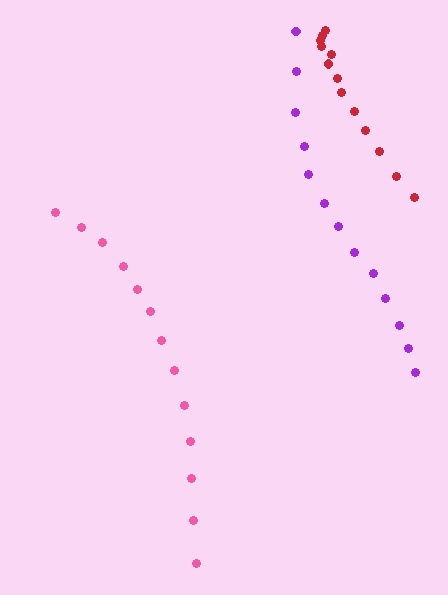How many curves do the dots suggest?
There are 3 distinct paths.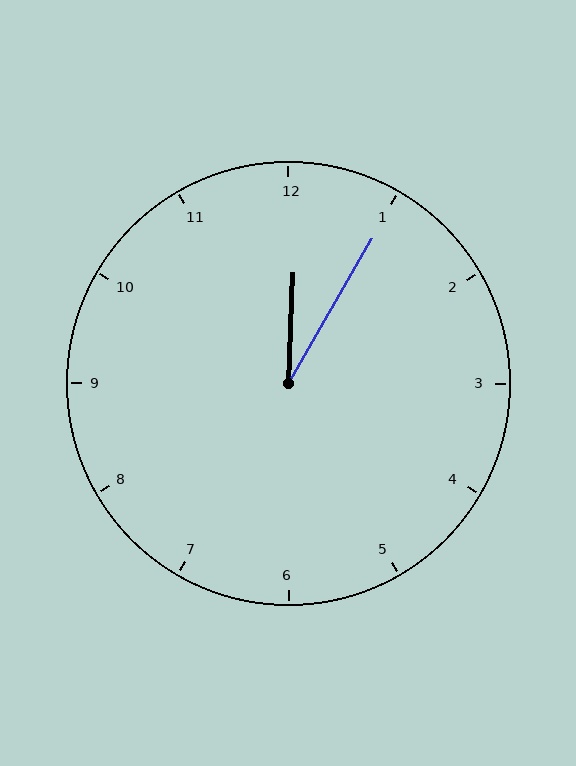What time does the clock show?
12:05.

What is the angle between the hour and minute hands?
Approximately 28 degrees.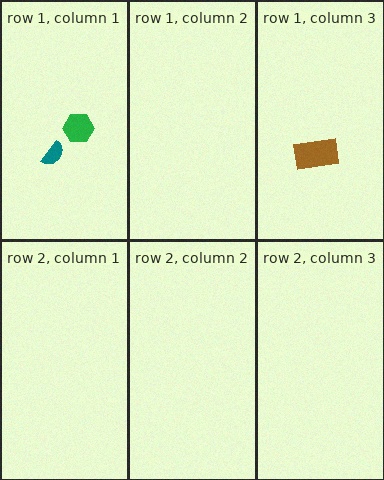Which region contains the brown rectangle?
The row 1, column 3 region.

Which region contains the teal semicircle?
The row 1, column 1 region.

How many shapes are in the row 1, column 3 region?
1.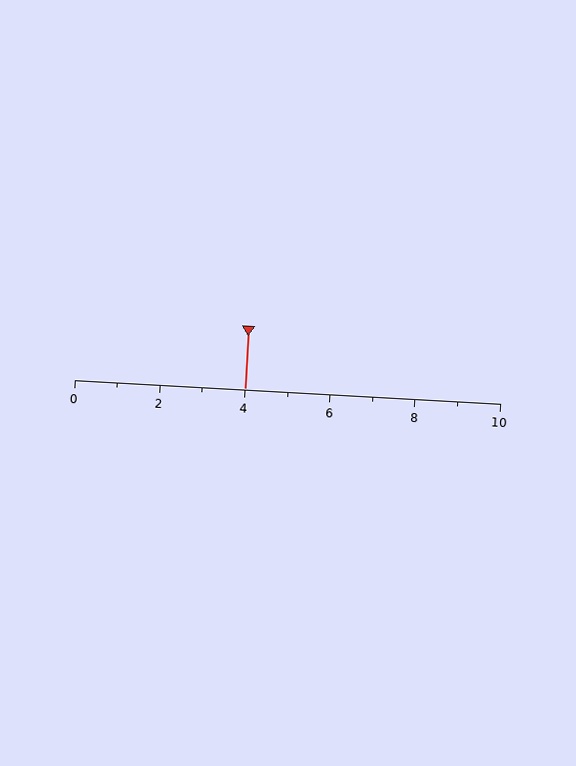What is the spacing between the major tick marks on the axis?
The major ticks are spaced 2 apart.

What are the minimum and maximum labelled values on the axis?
The axis runs from 0 to 10.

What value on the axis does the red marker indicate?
The marker indicates approximately 4.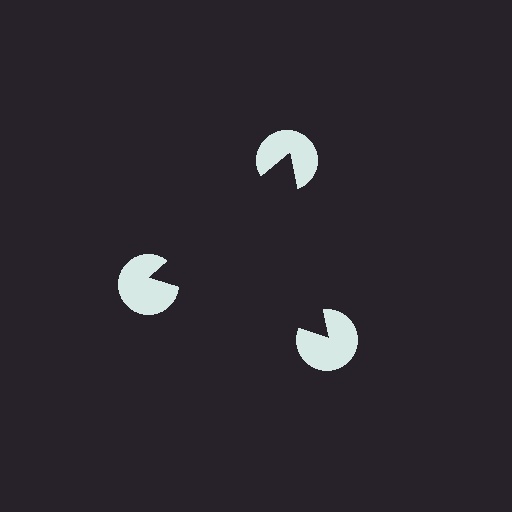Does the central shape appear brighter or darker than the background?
It typically appears slightly darker than the background, even though no actual brightness change is drawn.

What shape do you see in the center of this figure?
An illusory triangle — its edges are inferred from the aligned wedge cuts in the pac-man discs, not physically drawn.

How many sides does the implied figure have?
3 sides.